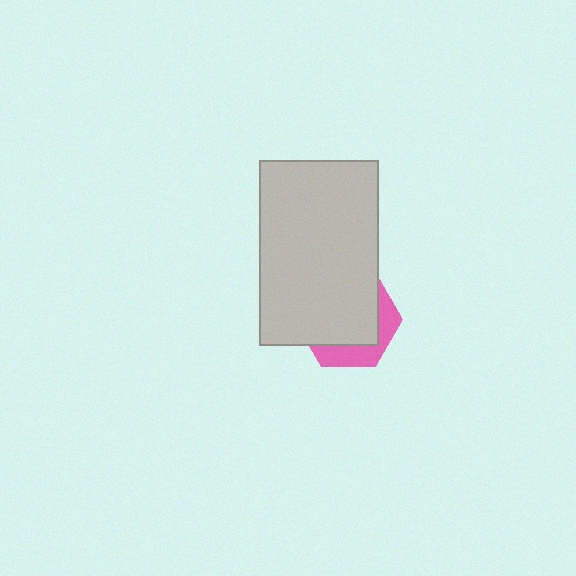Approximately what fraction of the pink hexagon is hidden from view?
Roughly 70% of the pink hexagon is hidden behind the light gray rectangle.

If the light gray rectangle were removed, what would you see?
You would see the complete pink hexagon.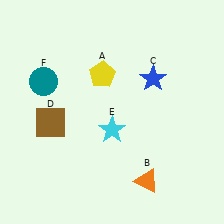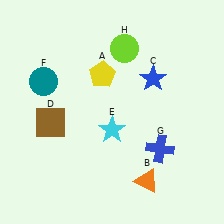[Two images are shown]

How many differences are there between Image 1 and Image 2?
There are 2 differences between the two images.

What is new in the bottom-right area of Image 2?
A blue cross (G) was added in the bottom-right area of Image 2.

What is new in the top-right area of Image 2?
A lime circle (H) was added in the top-right area of Image 2.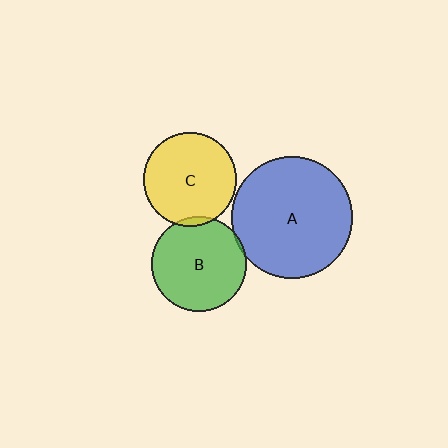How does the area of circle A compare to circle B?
Approximately 1.6 times.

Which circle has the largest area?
Circle A (blue).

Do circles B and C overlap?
Yes.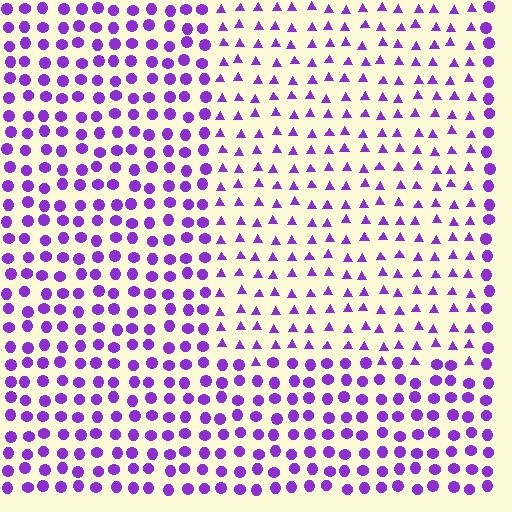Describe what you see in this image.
The image is filled with small purple elements arranged in a uniform grid. A rectangle-shaped region contains triangles, while the surrounding area contains circles. The boundary is defined purely by the change in element shape.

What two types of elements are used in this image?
The image uses triangles inside the rectangle region and circles outside it.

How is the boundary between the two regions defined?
The boundary is defined by a change in element shape: triangles inside vs. circles outside. All elements share the same color and spacing.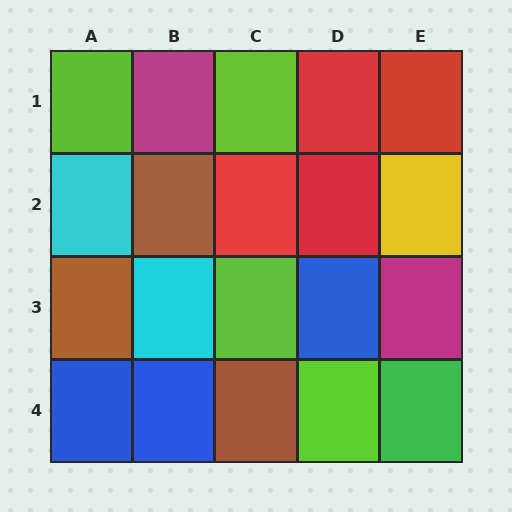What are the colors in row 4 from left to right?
Blue, blue, brown, lime, green.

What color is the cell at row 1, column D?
Red.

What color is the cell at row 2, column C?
Red.